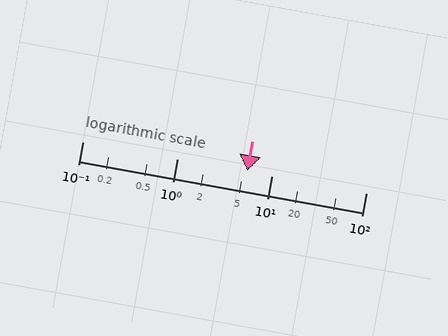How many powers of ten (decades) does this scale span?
The scale spans 3 decades, from 0.1 to 100.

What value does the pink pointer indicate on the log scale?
The pointer indicates approximately 5.5.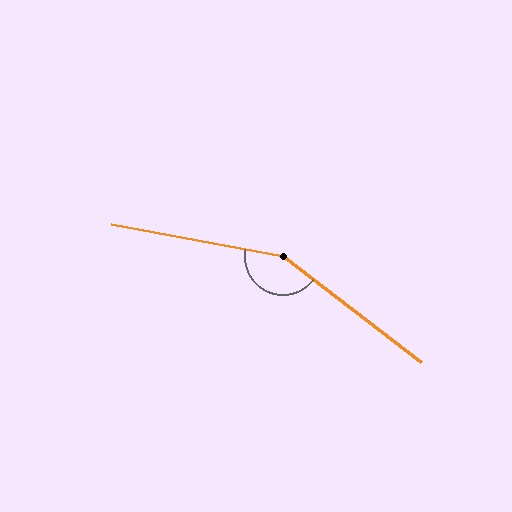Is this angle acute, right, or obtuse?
It is obtuse.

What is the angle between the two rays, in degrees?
Approximately 153 degrees.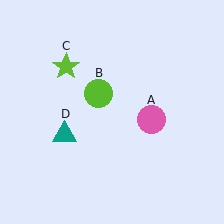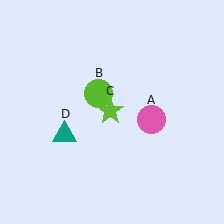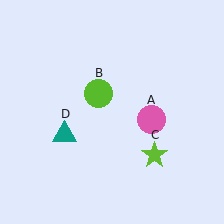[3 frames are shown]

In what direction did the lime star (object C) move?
The lime star (object C) moved down and to the right.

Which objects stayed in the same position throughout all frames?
Pink circle (object A) and lime circle (object B) and teal triangle (object D) remained stationary.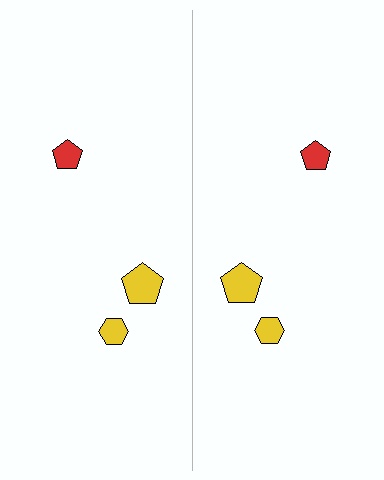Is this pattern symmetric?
Yes, this pattern has bilateral (reflection) symmetry.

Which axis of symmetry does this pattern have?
The pattern has a vertical axis of symmetry running through the center of the image.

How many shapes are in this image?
There are 6 shapes in this image.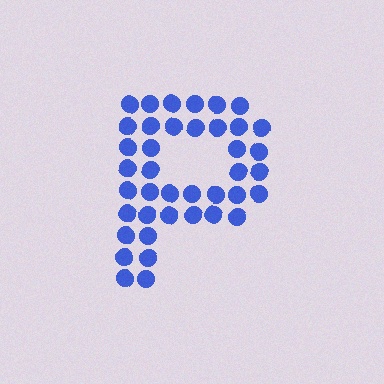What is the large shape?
The large shape is the letter P.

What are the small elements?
The small elements are circles.